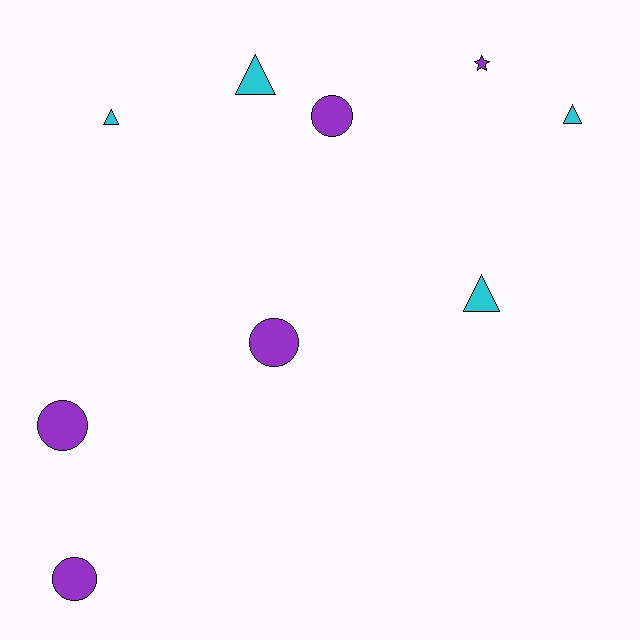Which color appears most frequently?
Purple, with 5 objects.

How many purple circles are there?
There are 4 purple circles.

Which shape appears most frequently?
Triangle, with 4 objects.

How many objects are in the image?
There are 9 objects.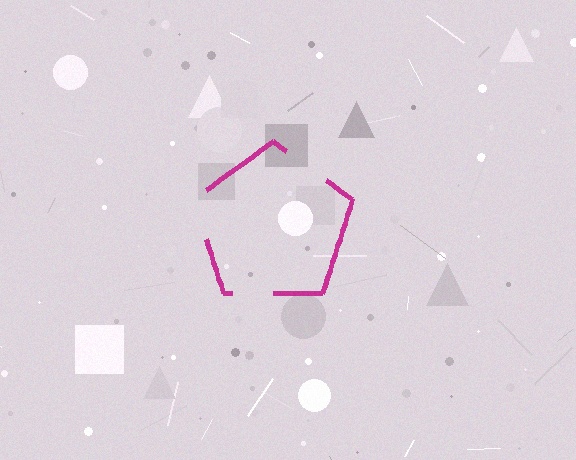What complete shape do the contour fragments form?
The contour fragments form a pentagon.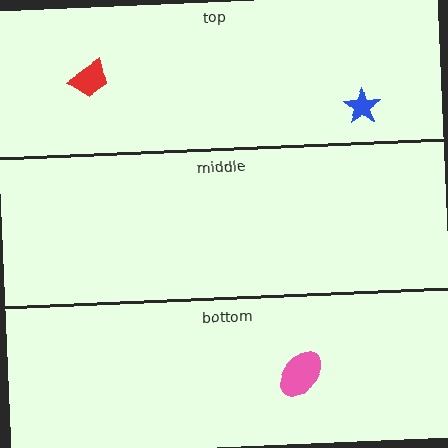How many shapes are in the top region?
2.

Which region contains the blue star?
The top region.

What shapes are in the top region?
The blue star, the red trapezoid.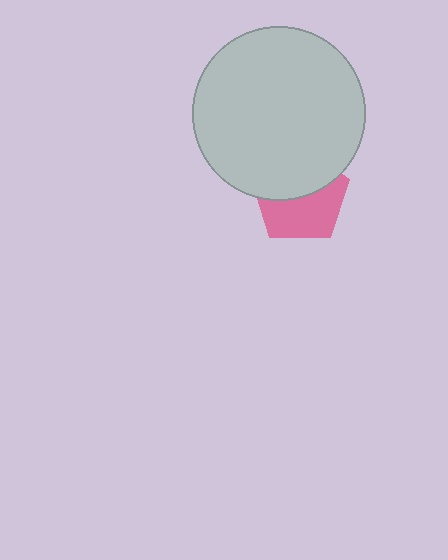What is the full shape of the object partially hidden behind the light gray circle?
The partially hidden object is a pink pentagon.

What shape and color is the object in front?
The object in front is a light gray circle.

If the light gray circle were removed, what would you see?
You would see the complete pink pentagon.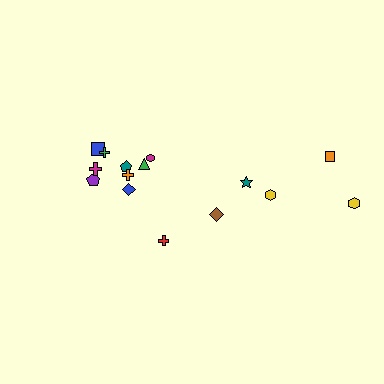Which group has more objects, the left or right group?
The left group.